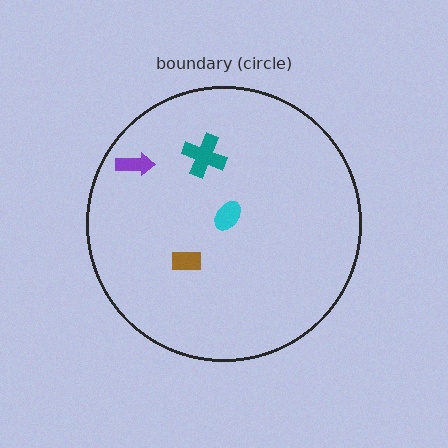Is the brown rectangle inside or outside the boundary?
Inside.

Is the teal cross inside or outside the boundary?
Inside.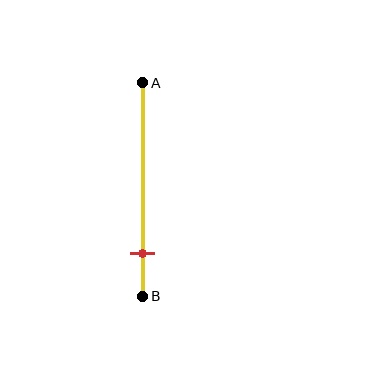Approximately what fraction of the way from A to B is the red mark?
The red mark is approximately 80% of the way from A to B.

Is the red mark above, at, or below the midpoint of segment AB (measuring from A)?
The red mark is below the midpoint of segment AB.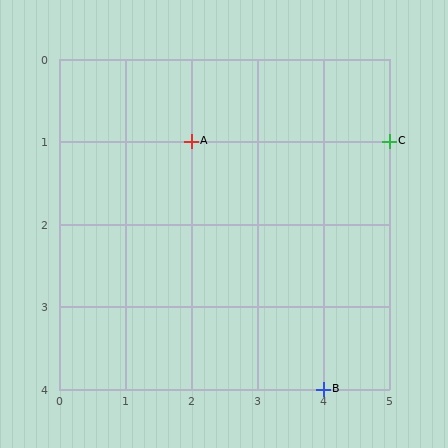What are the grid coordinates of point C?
Point C is at grid coordinates (5, 1).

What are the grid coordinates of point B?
Point B is at grid coordinates (4, 4).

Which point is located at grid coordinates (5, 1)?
Point C is at (5, 1).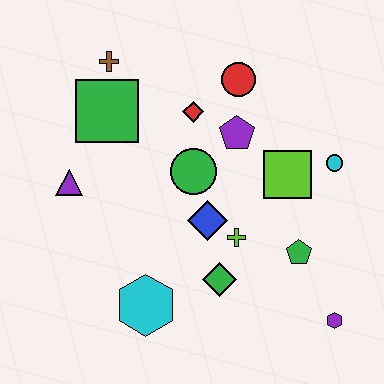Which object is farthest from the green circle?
The purple hexagon is farthest from the green circle.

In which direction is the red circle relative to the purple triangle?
The red circle is to the right of the purple triangle.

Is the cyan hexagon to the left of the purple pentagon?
Yes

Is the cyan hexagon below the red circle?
Yes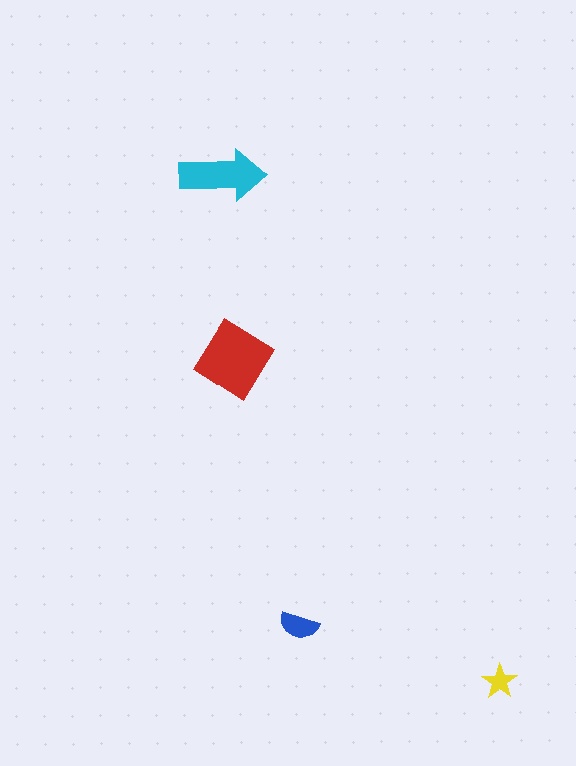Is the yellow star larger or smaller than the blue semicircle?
Smaller.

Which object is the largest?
The red diamond.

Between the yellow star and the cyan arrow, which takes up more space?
The cyan arrow.